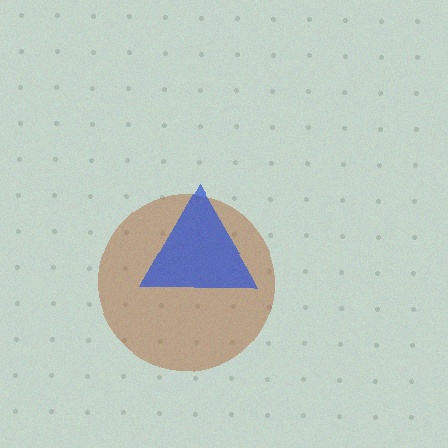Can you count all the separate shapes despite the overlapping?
Yes, there are 2 separate shapes.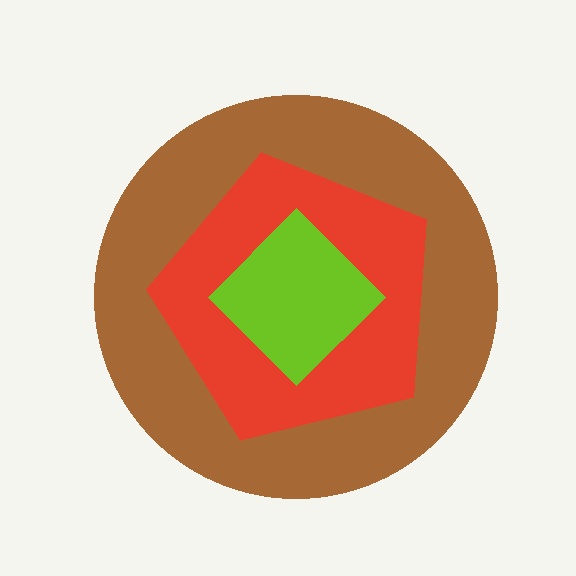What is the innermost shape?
The lime diamond.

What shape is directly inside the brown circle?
The red pentagon.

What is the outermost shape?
The brown circle.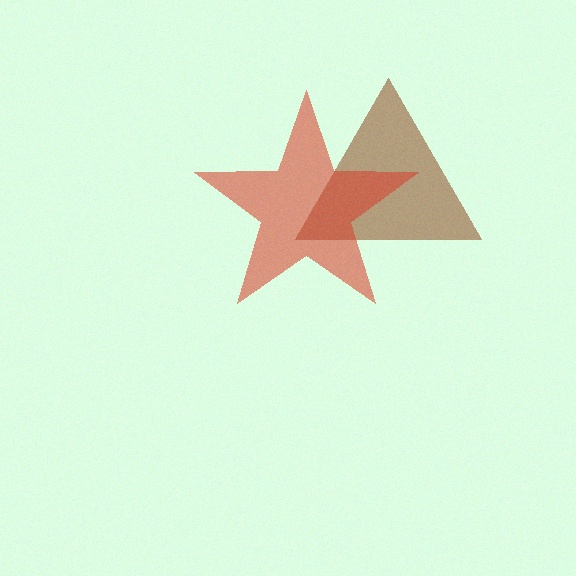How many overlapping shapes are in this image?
There are 2 overlapping shapes in the image.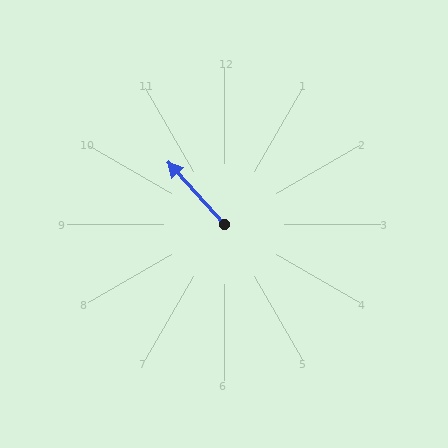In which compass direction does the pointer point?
Northwest.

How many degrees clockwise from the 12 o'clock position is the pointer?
Approximately 318 degrees.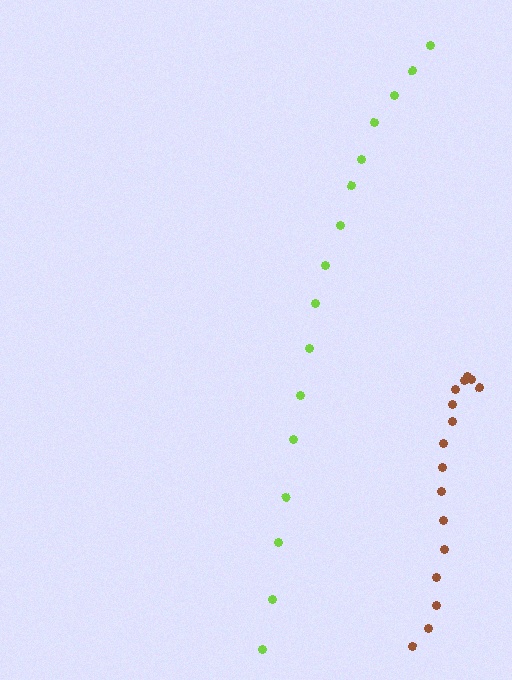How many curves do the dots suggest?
There are 2 distinct paths.